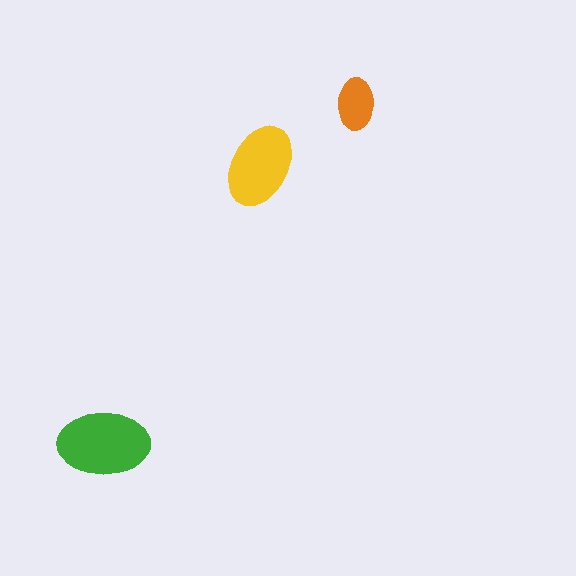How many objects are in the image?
There are 3 objects in the image.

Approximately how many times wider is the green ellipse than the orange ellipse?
About 2 times wider.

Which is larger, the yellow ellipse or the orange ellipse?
The yellow one.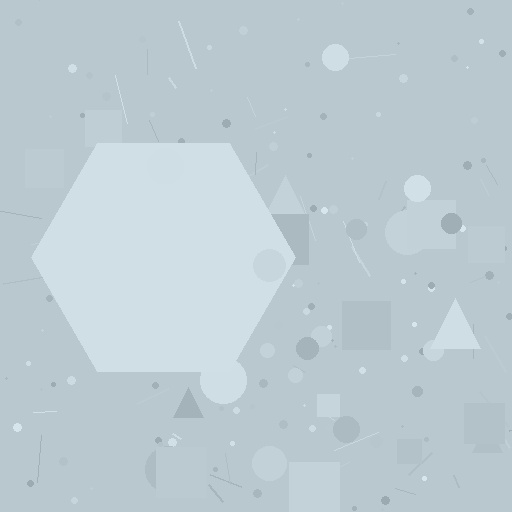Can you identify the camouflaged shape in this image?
The camouflaged shape is a hexagon.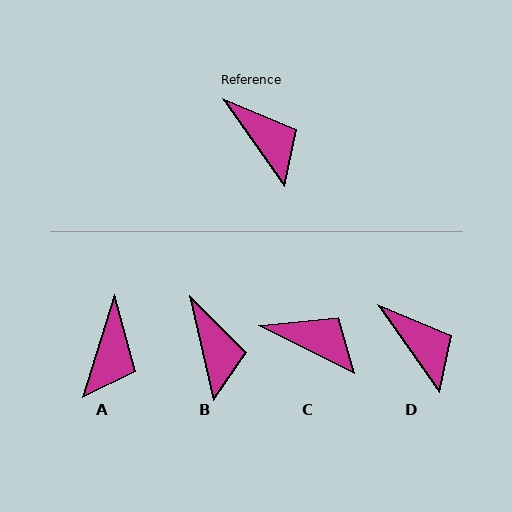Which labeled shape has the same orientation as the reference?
D.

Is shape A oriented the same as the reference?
No, it is off by about 52 degrees.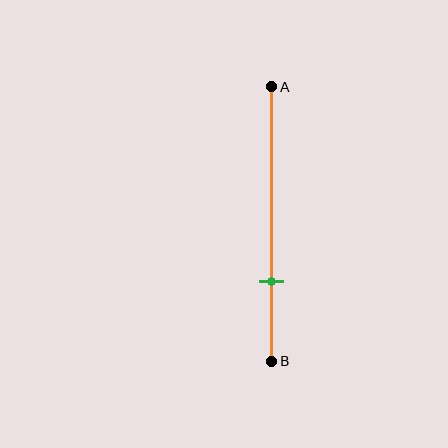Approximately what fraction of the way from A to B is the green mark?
The green mark is approximately 70% of the way from A to B.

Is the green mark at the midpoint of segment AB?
No, the mark is at about 70% from A, not at the 50% midpoint.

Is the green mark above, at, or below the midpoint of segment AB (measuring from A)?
The green mark is below the midpoint of segment AB.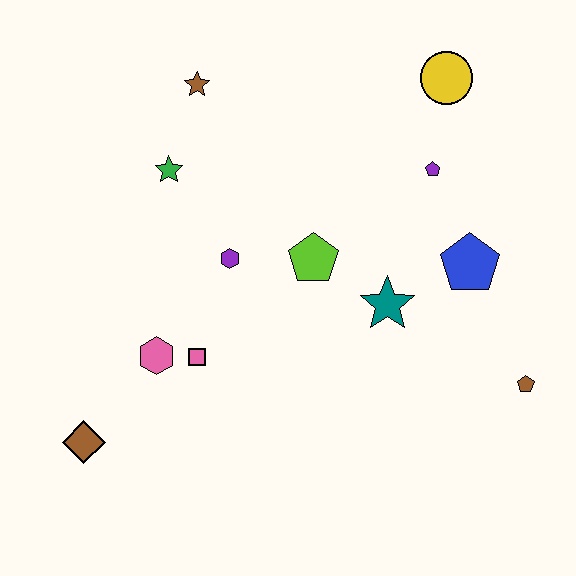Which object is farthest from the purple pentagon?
The brown diamond is farthest from the purple pentagon.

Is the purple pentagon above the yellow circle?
No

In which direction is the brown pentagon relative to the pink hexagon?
The brown pentagon is to the right of the pink hexagon.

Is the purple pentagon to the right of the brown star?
Yes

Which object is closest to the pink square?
The pink hexagon is closest to the pink square.